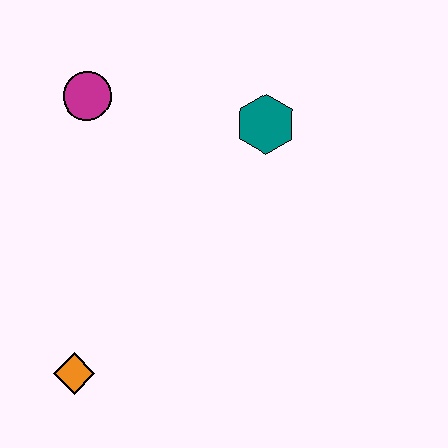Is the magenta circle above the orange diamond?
Yes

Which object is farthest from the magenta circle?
The orange diamond is farthest from the magenta circle.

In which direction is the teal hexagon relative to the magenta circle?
The teal hexagon is to the right of the magenta circle.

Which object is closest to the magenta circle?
The teal hexagon is closest to the magenta circle.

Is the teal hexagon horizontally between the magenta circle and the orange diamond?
No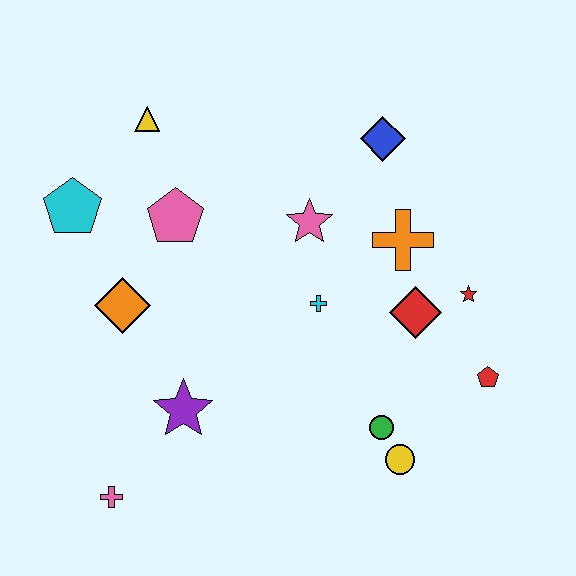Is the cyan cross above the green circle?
Yes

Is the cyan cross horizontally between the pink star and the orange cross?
Yes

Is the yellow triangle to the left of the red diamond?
Yes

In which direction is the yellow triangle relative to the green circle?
The yellow triangle is above the green circle.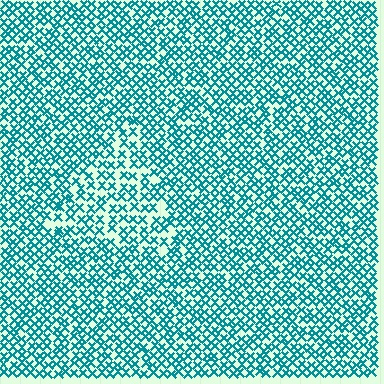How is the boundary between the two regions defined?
The boundary is defined by a change in element density (approximately 1.5x ratio). All elements are the same color, size, and shape.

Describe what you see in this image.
The image contains small teal elements arranged at two different densities. A triangle-shaped region is visible where the elements are less densely packed than the surrounding area.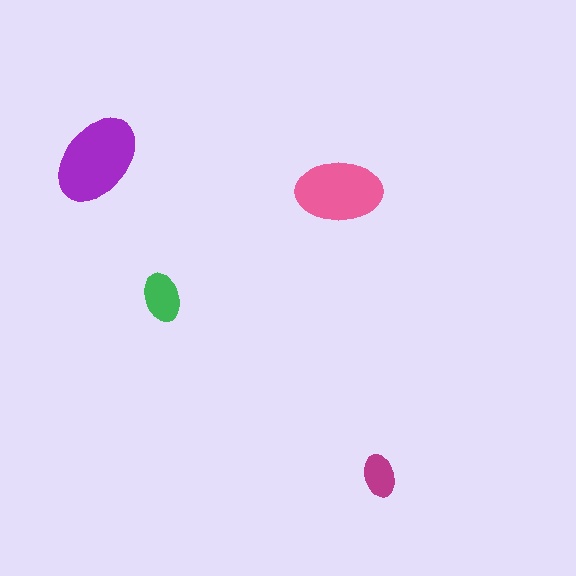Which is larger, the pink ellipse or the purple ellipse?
The purple one.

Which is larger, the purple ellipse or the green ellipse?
The purple one.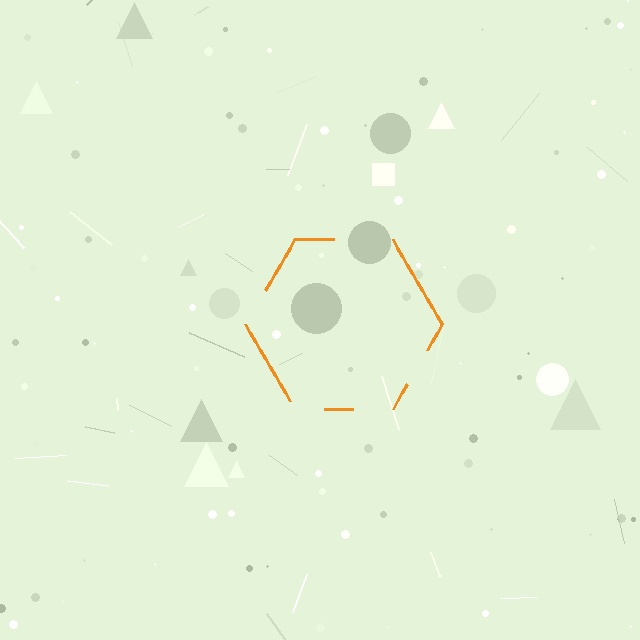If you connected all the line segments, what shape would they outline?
They would outline a hexagon.